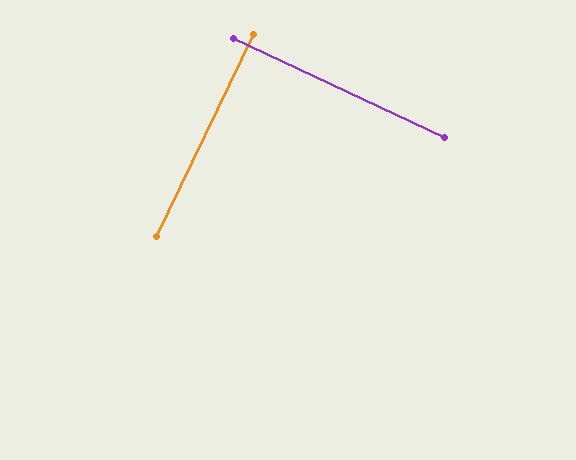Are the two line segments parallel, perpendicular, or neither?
Perpendicular — they meet at approximately 90°.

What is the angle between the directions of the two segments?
Approximately 90 degrees.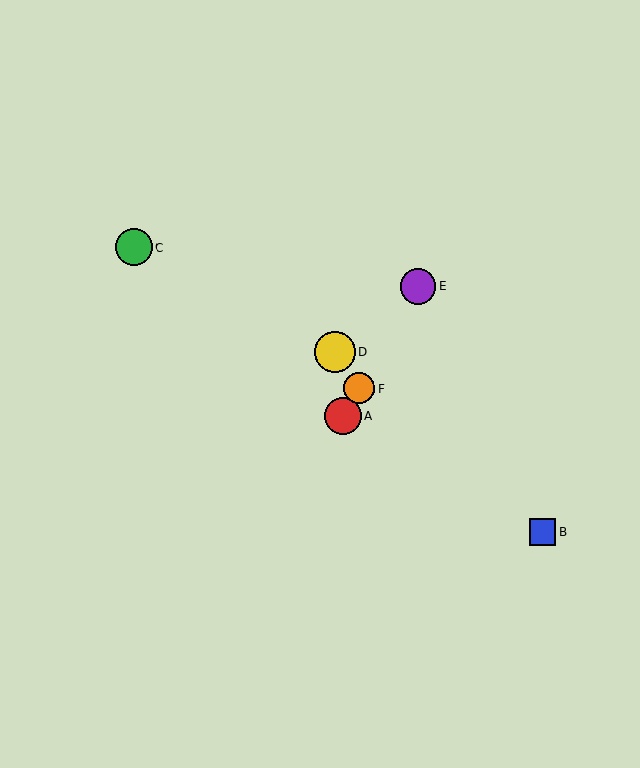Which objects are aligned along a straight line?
Objects A, E, F are aligned along a straight line.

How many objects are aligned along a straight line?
3 objects (A, E, F) are aligned along a straight line.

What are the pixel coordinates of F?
Object F is at (359, 388).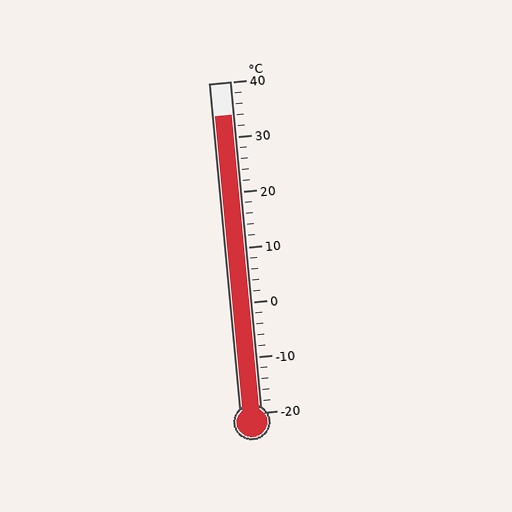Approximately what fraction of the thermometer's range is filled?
The thermometer is filled to approximately 90% of its range.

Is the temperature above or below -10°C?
The temperature is above -10°C.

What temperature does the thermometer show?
The thermometer shows approximately 34°C.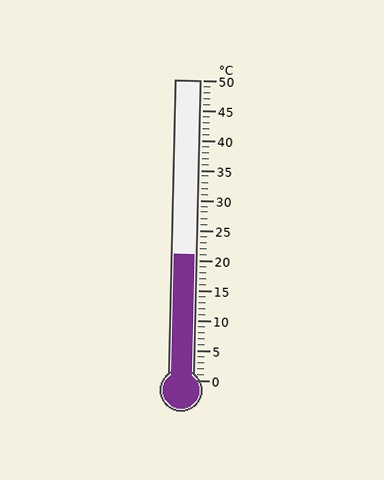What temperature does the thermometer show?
The thermometer shows approximately 21°C.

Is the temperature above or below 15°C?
The temperature is above 15°C.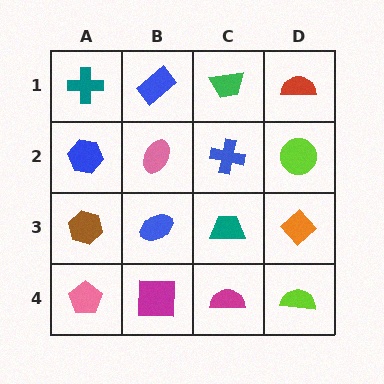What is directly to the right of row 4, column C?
A lime semicircle.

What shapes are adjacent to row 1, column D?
A lime circle (row 2, column D), a green trapezoid (row 1, column C).